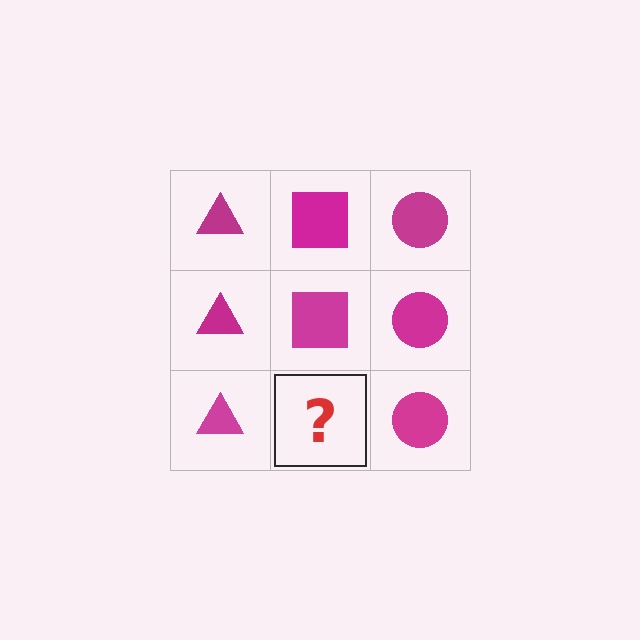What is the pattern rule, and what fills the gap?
The rule is that each column has a consistent shape. The gap should be filled with a magenta square.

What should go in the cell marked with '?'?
The missing cell should contain a magenta square.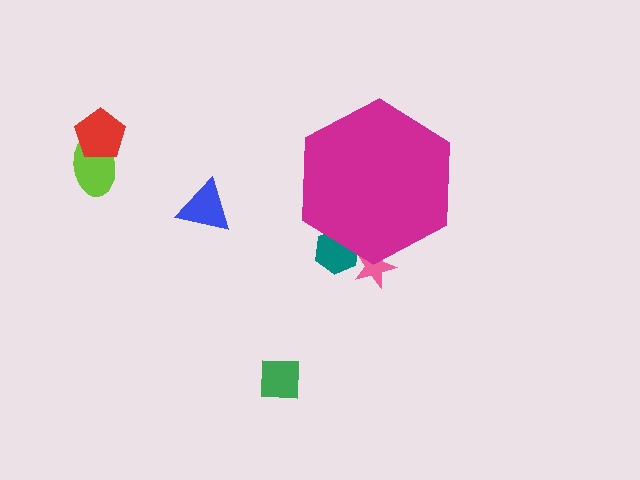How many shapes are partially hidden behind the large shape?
2 shapes are partially hidden.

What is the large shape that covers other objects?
A magenta hexagon.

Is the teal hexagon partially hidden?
Yes, the teal hexagon is partially hidden behind the magenta hexagon.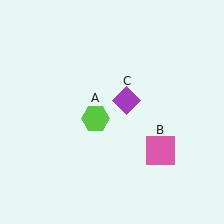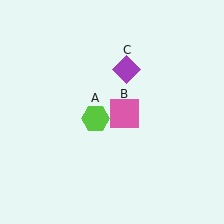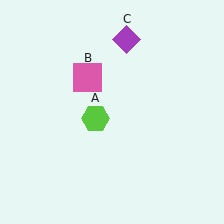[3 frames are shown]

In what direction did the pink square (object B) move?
The pink square (object B) moved up and to the left.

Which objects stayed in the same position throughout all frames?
Lime hexagon (object A) remained stationary.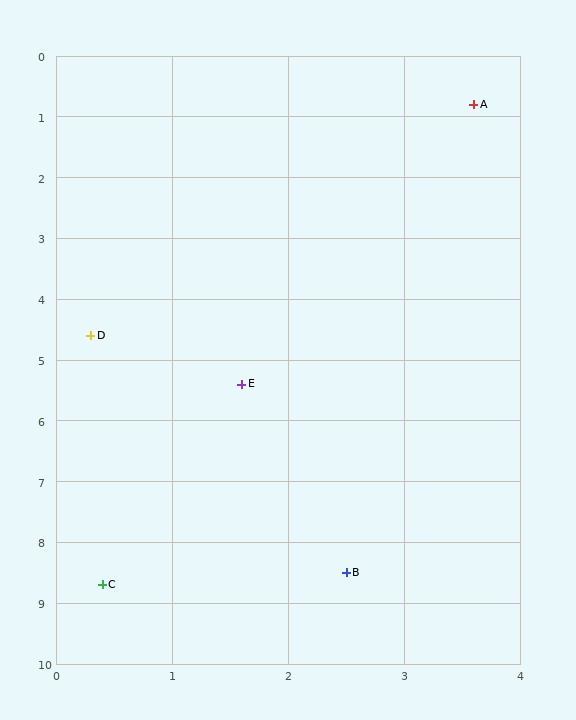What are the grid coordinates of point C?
Point C is at approximately (0.4, 8.7).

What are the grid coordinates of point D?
Point D is at approximately (0.3, 4.6).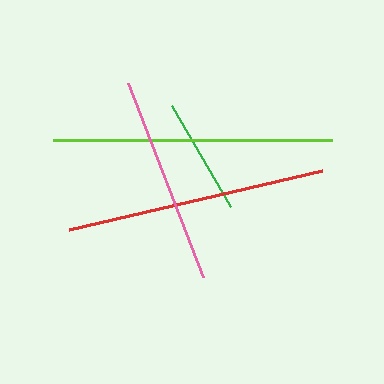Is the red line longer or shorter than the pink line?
The red line is longer than the pink line.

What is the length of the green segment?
The green segment is approximately 117 pixels long.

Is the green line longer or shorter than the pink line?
The pink line is longer than the green line.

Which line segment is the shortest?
The green line is the shortest at approximately 117 pixels.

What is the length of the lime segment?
The lime segment is approximately 279 pixels long.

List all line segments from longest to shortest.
From longest to shortest: lime, red, pink, green.